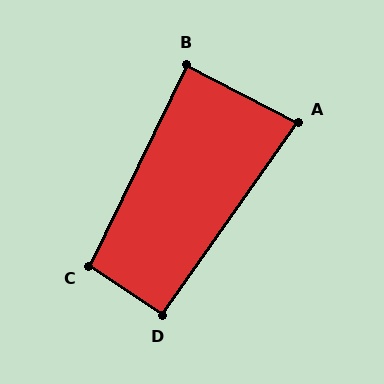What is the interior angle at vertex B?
Approximately 89 degrees (approximately right).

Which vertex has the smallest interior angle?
A, at approximately 82 degrees.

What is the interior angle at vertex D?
Approximately 91 degrees (approximately right).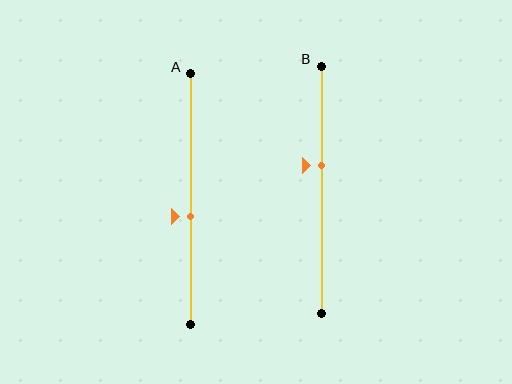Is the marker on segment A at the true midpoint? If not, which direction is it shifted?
No, the marker on segment A is shifted downward by about 7% of the segment length.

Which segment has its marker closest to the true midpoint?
Segment A has its marker closest to the true midpoint.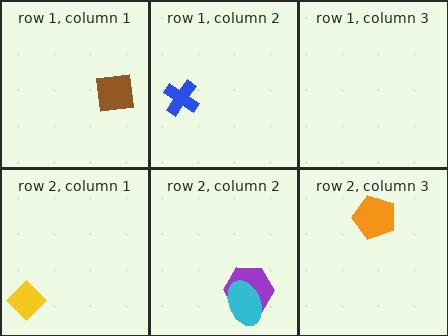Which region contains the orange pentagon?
The row 2, column 3 region.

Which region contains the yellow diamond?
The row 2, column 1 region.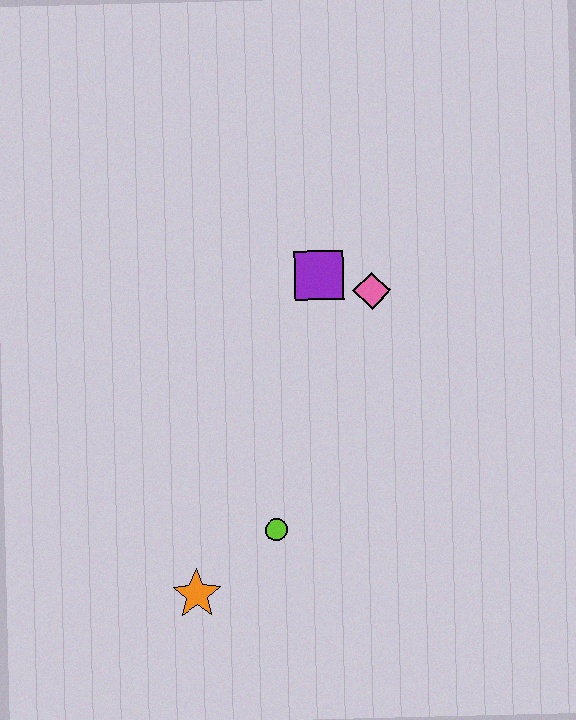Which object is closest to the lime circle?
The orange star is closest to the lime circle.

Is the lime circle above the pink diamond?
No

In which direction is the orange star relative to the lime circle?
The orange star is to the left of the lime circle.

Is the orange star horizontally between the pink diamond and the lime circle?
No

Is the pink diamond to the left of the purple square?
No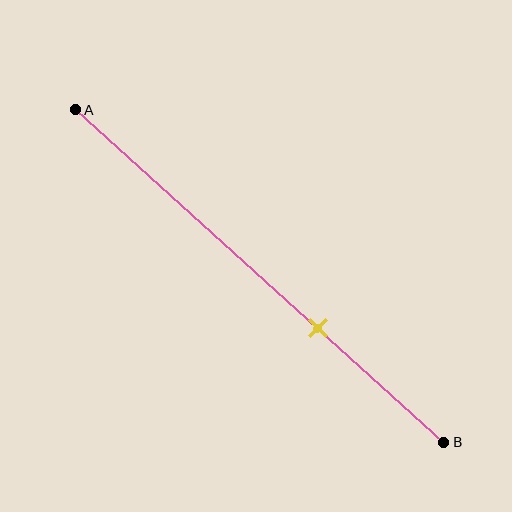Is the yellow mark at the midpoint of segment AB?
No, the mark is at about 65% from A, not at the 50% midpoint.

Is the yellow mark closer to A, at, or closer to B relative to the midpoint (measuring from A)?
The yellow mark is closer to point B than the midpoint of segment AB.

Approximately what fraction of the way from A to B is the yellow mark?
The yellow mark is approximately 65% of the way from A to B.